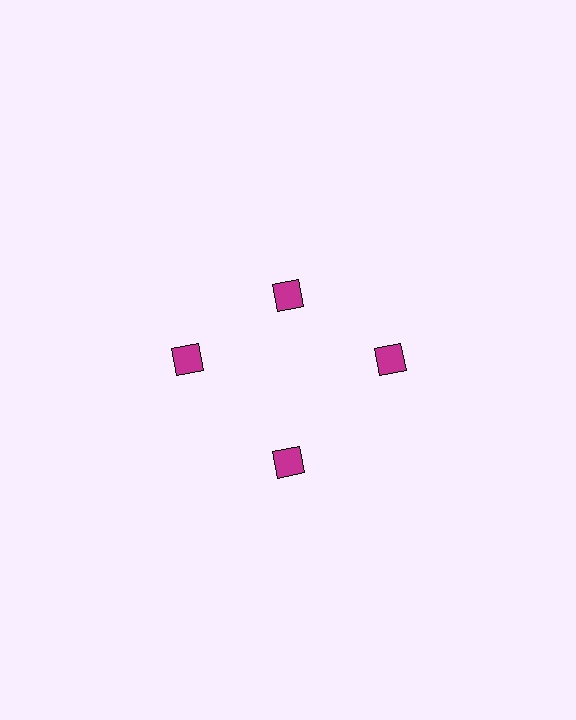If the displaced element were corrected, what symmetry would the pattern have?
It would have 4-fold rotational symmetry — the pattern would map onto itself every 90 degrees.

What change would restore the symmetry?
The symmetry would be restored by moving it outward, back onto the ring so that all 4 diamonds sit at equal angles and equal distance from the center.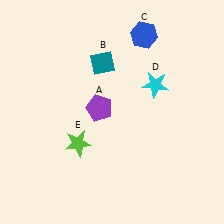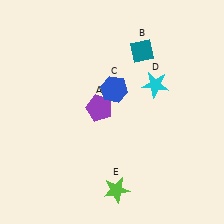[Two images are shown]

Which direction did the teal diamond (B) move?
The teal diamond (B) moved right.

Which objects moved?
The objects that moved are: the teal diamond (B), the blue hexagon (C), the lime star (E).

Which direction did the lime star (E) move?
The lime star (E) moved down.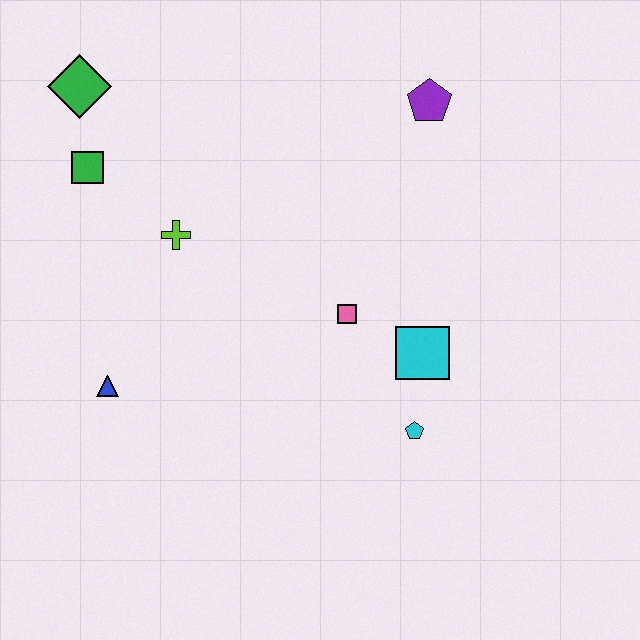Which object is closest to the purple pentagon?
The pink square is closest to the purple pentagon.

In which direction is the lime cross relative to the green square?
The lime cross is to the right of the green square.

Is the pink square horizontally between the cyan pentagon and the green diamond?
Yes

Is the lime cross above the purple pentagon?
No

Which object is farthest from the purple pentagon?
The blue triangle is farthest from the purple pentagon.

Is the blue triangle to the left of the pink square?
Yes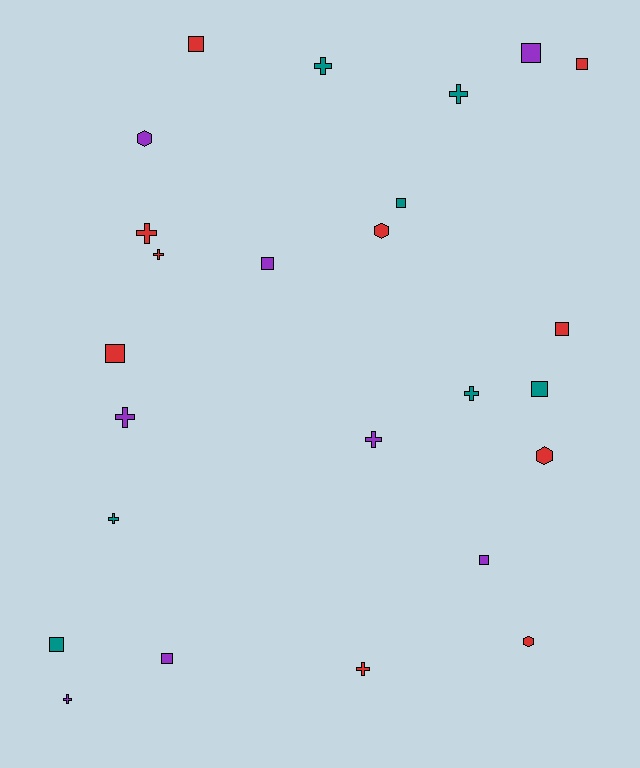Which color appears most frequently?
Red, with 10 objects.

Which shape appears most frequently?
Square, with 11 objects.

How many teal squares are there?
There are 3 teal squares.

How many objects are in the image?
There are 25 objects.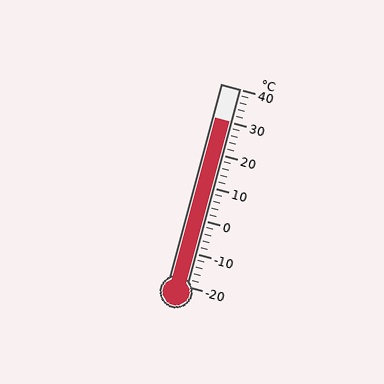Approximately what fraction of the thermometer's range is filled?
The thermometer is filled to approximately 85% of its range.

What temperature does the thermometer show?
The thermometer shows approximately 30°C.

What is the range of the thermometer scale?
The thermometer scale ranges from -20°C to 40°C.